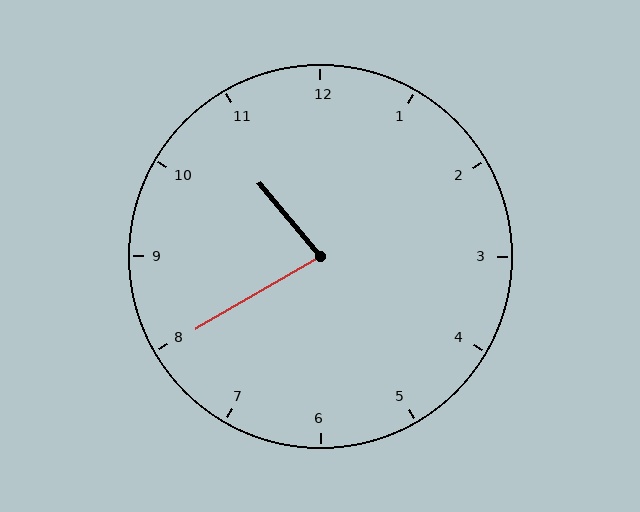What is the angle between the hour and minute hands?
Approximately 80 degrees.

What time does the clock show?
10:40.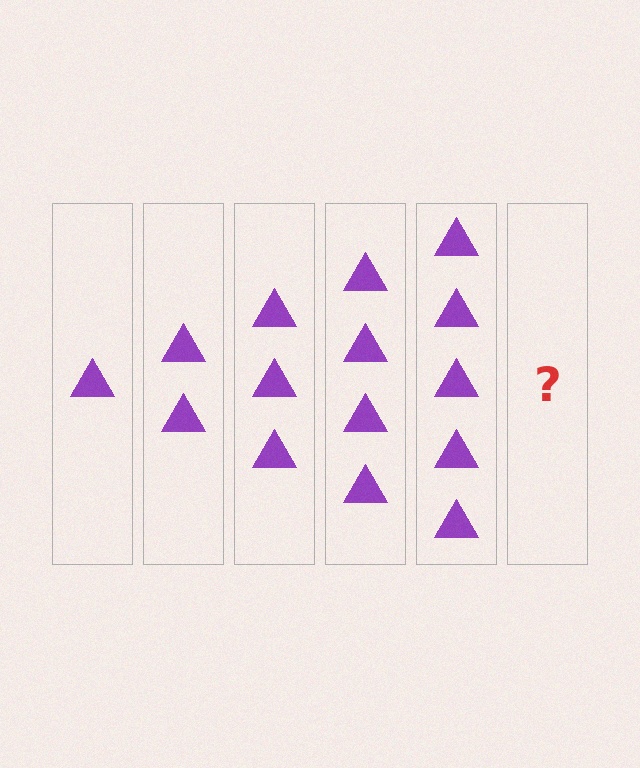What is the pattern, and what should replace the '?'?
The pattern is that each step adds one more triangle. The '?' should be 6 triangles.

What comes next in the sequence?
The next element should be 6 triangles.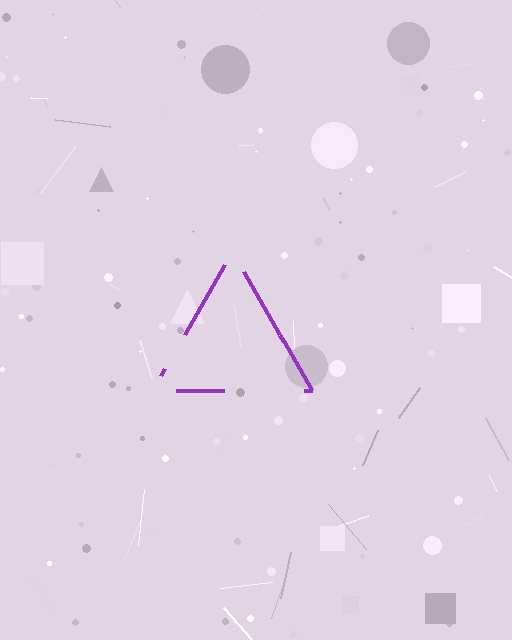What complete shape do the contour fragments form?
The contour fragments form a triangle.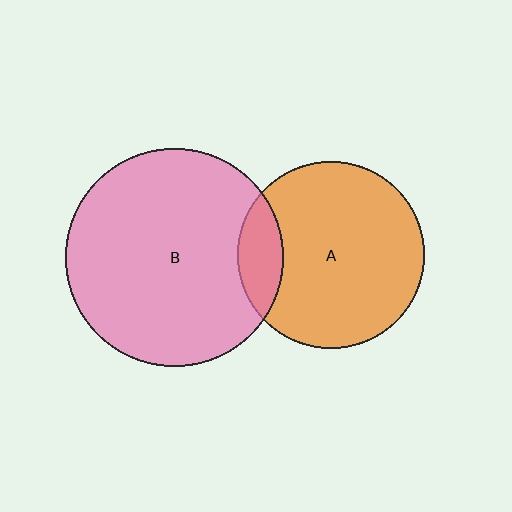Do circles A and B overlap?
Yes.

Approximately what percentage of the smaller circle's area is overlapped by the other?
Approximately 15%.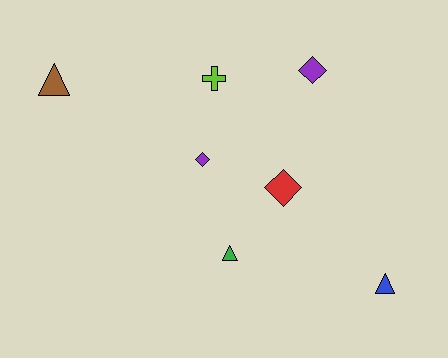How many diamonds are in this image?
There are 3 diamonds.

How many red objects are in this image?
There is 1 red object.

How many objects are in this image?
There are 7 objects.